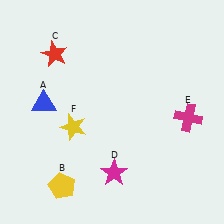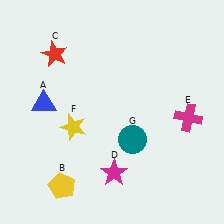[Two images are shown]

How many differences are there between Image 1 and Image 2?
There is 1 difference between the two images.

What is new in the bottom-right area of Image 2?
A teal circle (G) was added in the bottom-right area of Image 2.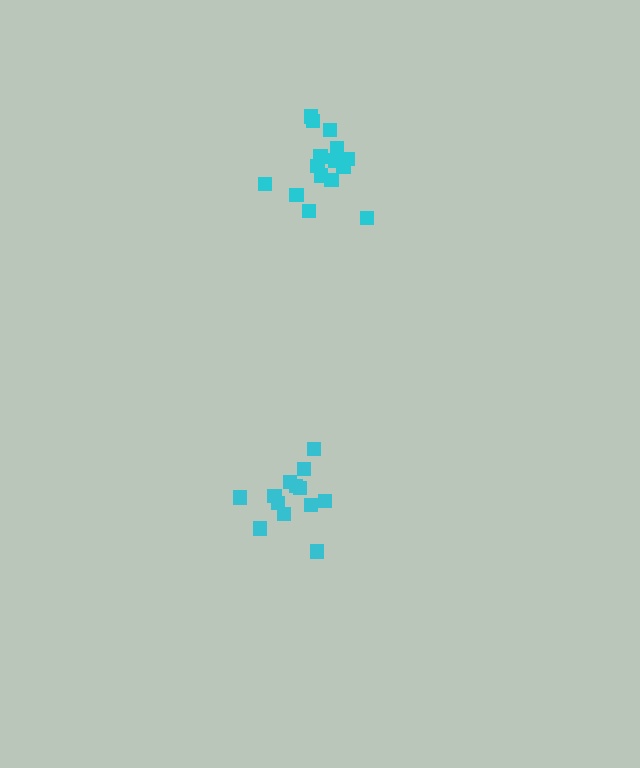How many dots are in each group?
Group 1: 15 dots, Group 2: 13 dots (28 total).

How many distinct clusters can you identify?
There are 2 distinct clusters.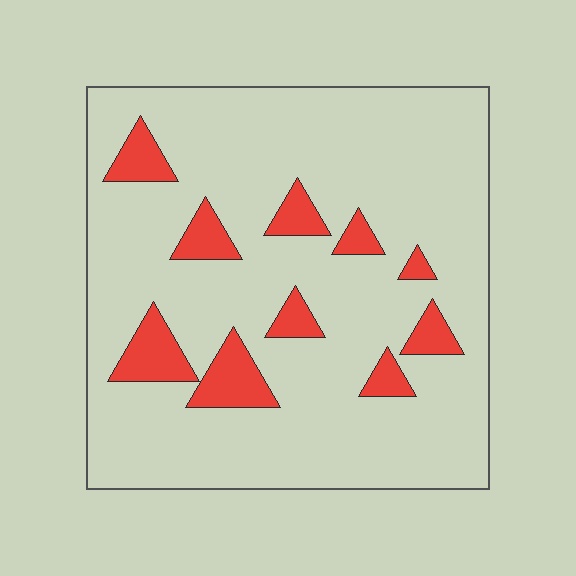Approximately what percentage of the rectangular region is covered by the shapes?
Approximately 15%.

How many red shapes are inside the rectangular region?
10.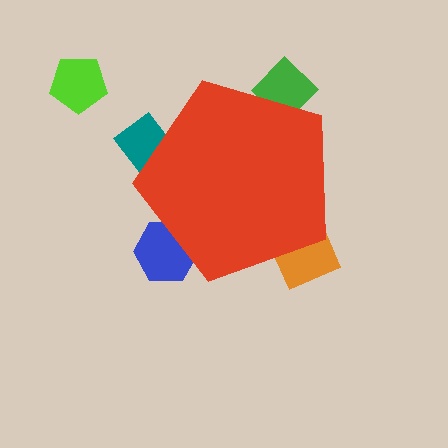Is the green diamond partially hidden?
Yes, the green diamond is partially hidden behind the red pentagon.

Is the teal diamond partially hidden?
Yes, the teal diamond is partially hidden behind the red pentagon.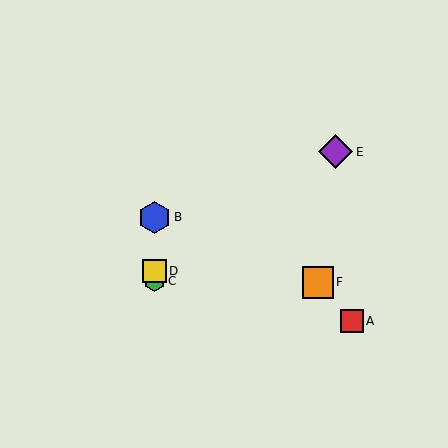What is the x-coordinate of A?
Object A is at x≈352.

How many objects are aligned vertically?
3 objects (B, C, D) are aligned vertically.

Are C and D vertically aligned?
Yes, both are at x≈155.